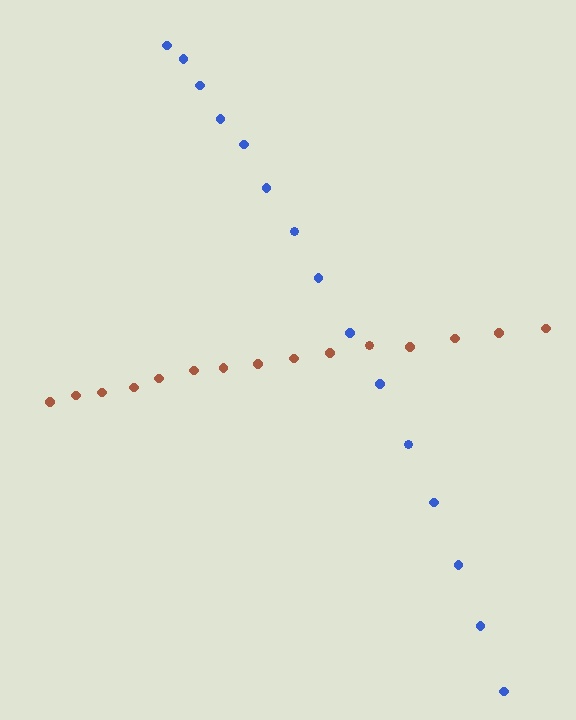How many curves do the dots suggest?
There are 2 distinct paths.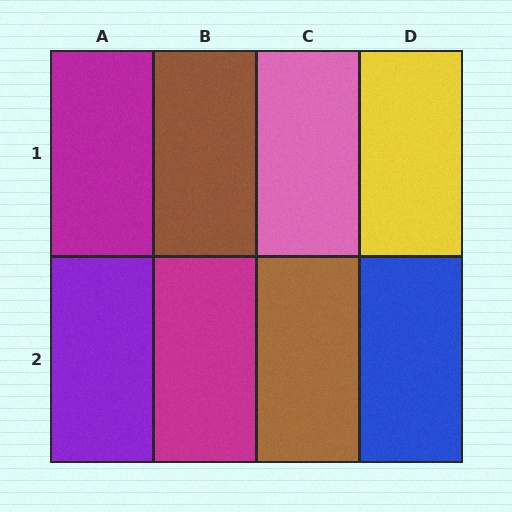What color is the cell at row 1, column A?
Magenta.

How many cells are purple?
1 cell is purple.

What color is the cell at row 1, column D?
Yellow.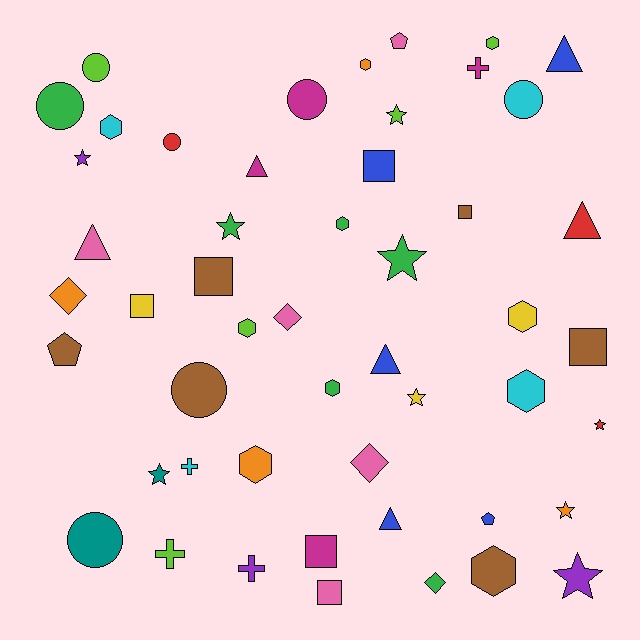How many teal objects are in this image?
There are 2 teal objects.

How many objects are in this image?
There are 50 objects.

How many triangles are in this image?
There are 6 triangles.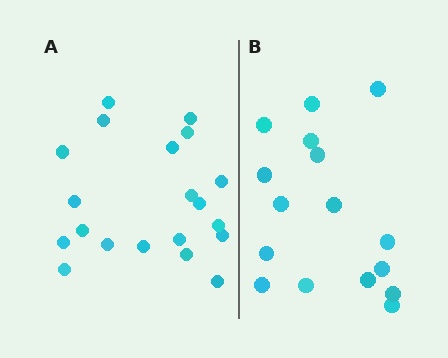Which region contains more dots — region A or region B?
Region A (the left region) has more dots.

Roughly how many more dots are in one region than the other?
Region A has about 4 more dots than region B.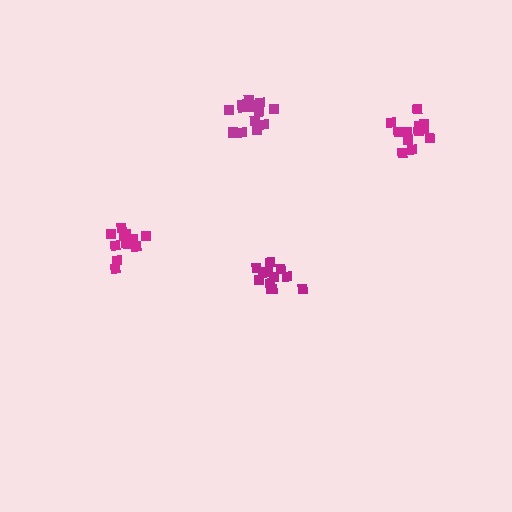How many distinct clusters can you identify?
There are 4 distinct clusters.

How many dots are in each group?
Group 1: 13 dots, Group 2: 14 dots, Group 3: 12 dots, Group 4: 13 dots (52 total).